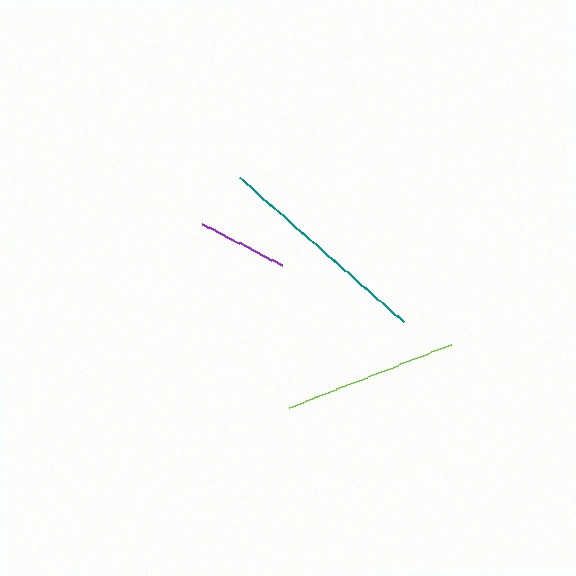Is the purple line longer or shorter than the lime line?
The lime line is longer than the purple line.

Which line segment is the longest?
The teal line is the longest at approximately 218 pixels.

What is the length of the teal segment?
The teal segment is approximately 218 pixels long.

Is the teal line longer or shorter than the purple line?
The teal line is longer than the purple line.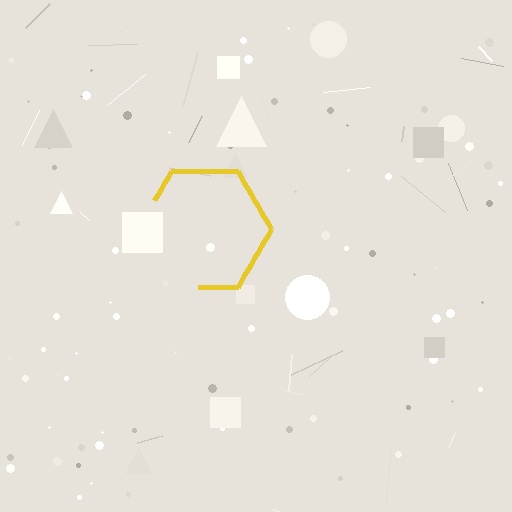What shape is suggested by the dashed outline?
The dashed outline suggests a hexagon.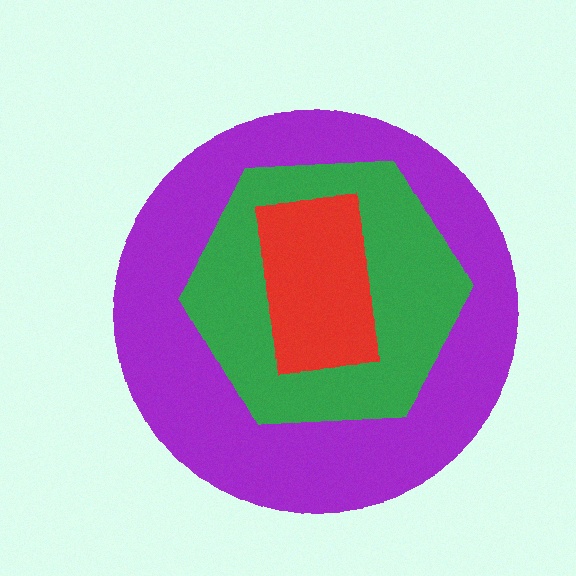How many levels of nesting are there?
3.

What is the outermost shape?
The purple circle.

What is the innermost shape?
The red rectangle.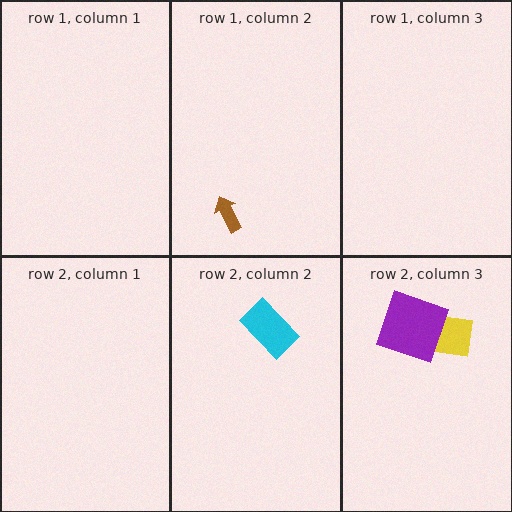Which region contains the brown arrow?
The row 1, column 2 region.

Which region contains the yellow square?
The row 2, column 3 region.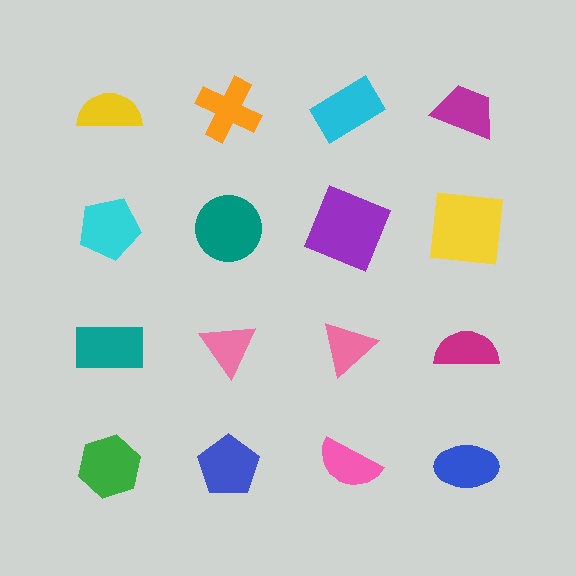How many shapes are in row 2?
4 shapes.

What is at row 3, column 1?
A teal rectangle.